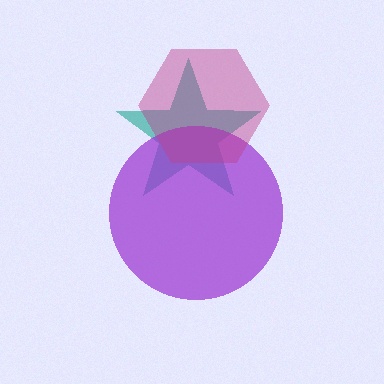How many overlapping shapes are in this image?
There are 3 overlapping shapes in the image.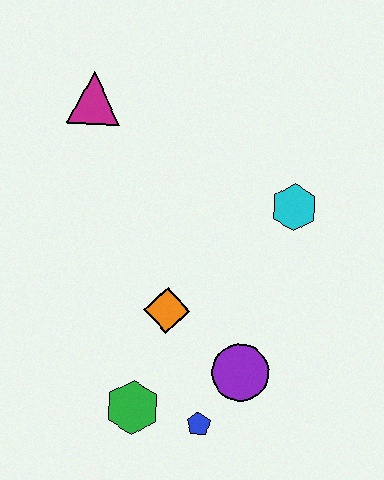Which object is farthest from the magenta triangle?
The blue pentagon is farthest from the magenta triangle.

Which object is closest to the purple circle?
The blue pentagon is closest to the purple circle.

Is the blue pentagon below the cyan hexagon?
Yes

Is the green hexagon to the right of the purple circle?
No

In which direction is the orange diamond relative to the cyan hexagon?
The orange diamond is to the left of the cyan hexagon.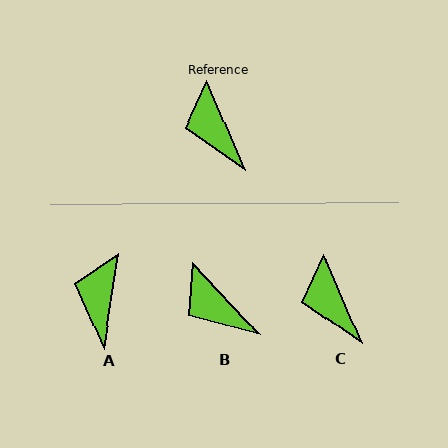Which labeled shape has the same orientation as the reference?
C.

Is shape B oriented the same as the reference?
No, it is off by about 20 degrees.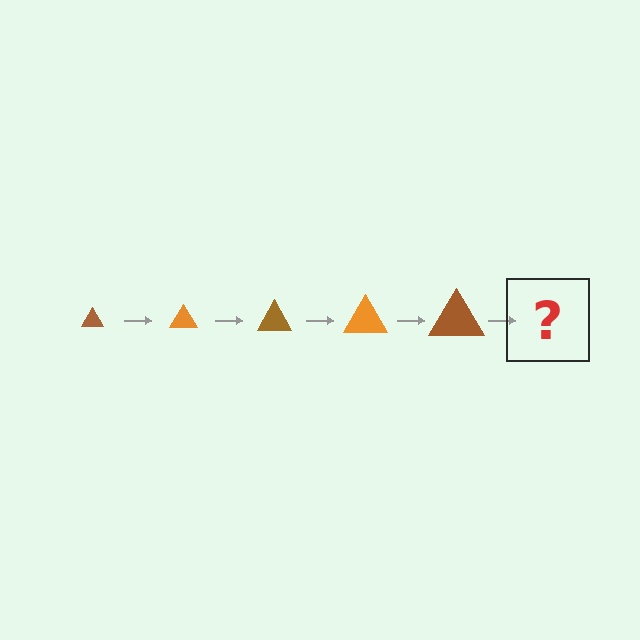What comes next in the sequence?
The next element should be an orange triangle, larger than the previous one.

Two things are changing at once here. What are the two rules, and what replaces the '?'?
The two rules are that the triangle grows larger each step and the color cycles through brown and orange. The '?' should be an orange triangle, larger than the previous one.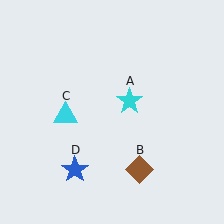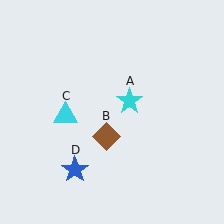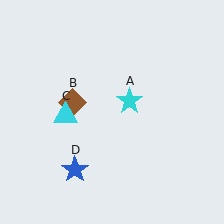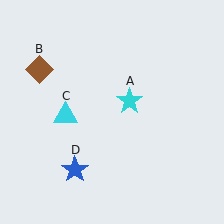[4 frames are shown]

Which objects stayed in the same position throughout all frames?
Cyan star (object A) and cyan triangle (object C) and blue star (object D) remained stationary.